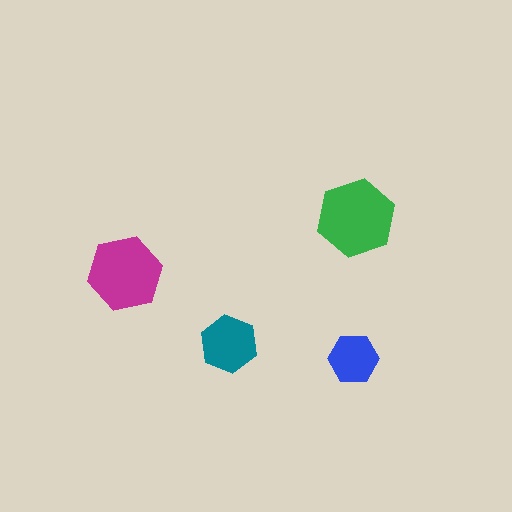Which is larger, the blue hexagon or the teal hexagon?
The teal one.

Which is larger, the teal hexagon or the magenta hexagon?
The magenta one.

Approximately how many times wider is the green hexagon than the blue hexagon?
About 1.5 times wider.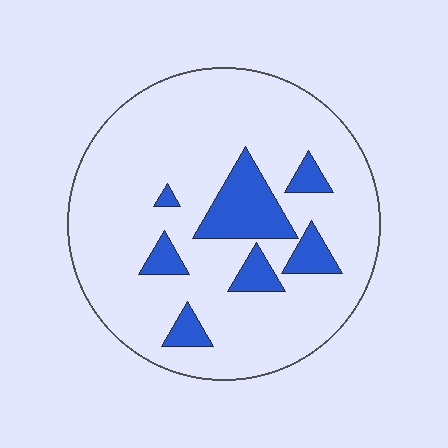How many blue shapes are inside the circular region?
7.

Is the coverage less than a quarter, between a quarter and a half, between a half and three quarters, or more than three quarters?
Less than a quarter.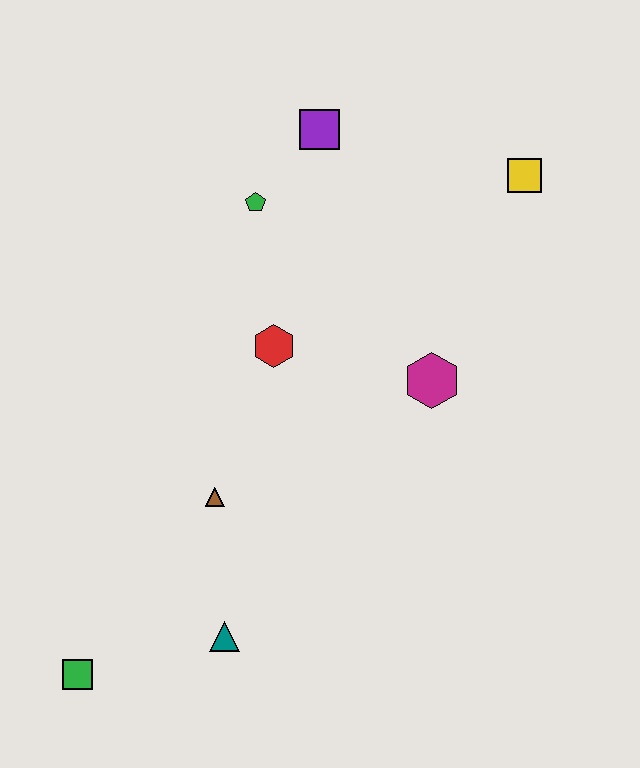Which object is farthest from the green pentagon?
The green square is farthest from the green pentagon.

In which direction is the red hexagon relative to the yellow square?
The red hexagon is to the left of the yellow square.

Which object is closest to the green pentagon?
The purple square is closest to the green pentagon.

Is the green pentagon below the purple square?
Yes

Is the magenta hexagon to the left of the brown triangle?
No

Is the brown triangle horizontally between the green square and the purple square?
Yes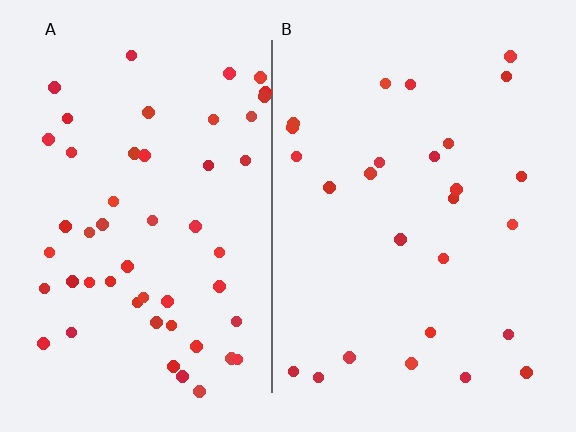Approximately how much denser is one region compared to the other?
Approximately 1.9× — region A over region B.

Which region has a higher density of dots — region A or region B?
A (the left).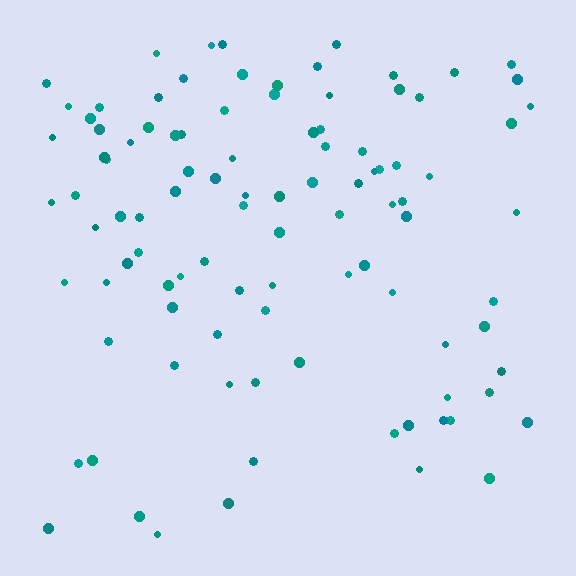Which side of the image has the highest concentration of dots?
The top.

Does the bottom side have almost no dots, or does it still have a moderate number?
Still a moderate number, just noticeably fewer than the top.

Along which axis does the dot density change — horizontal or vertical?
Vertical.